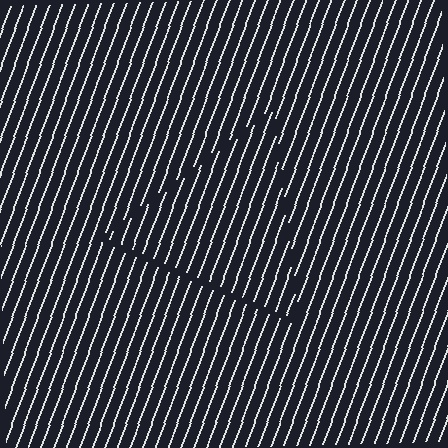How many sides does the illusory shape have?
3 sides — the line-ends trace a triangle.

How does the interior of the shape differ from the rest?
The interior of the shape contains the same grating, shifted by half a period — the contour is defined by the phase discontinuity where line-ends from the inner and outer gratings abut.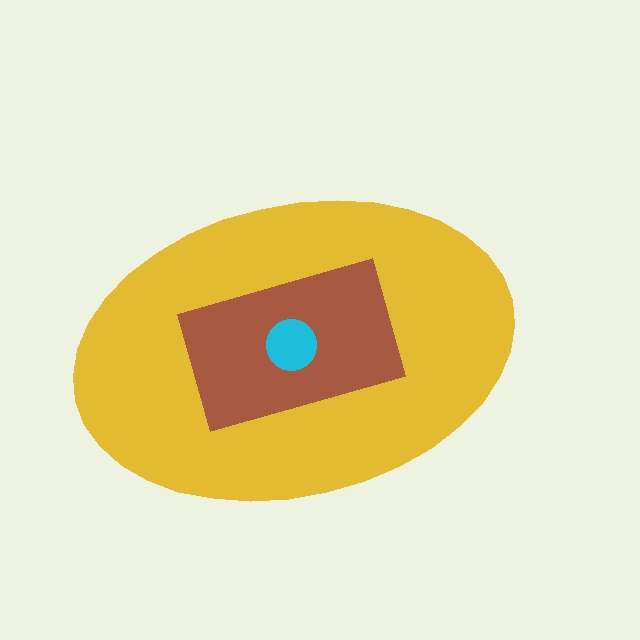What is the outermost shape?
The yellow ellipse.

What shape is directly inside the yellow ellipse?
The brown rectangle.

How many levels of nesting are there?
3.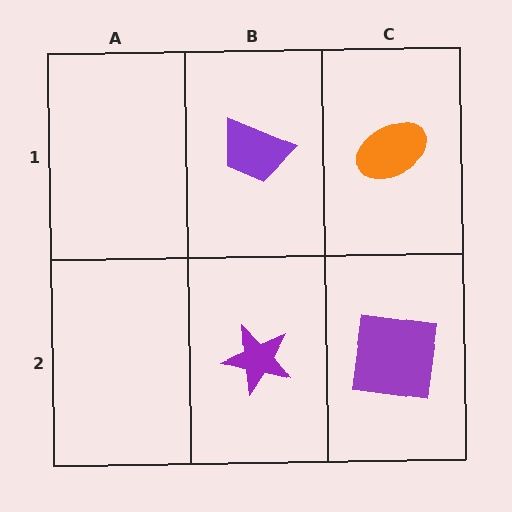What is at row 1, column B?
A purple trapezoid.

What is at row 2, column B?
A purple star.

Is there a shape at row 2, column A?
No, that cell is empty.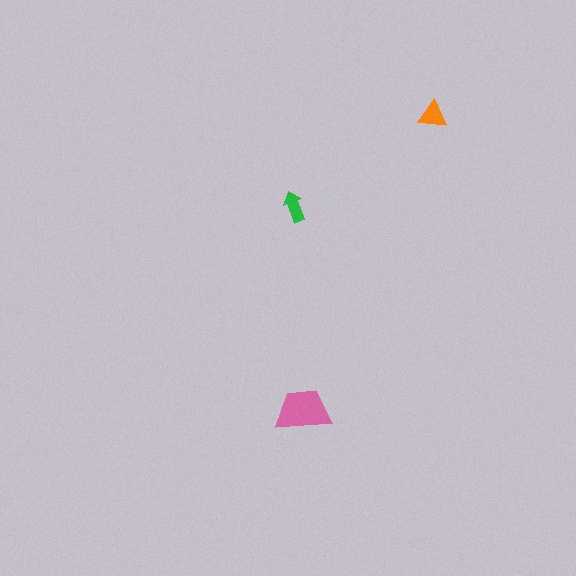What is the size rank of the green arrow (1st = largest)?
3rd.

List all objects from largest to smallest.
The pink trapezoid, the orange triangle, the green arrow.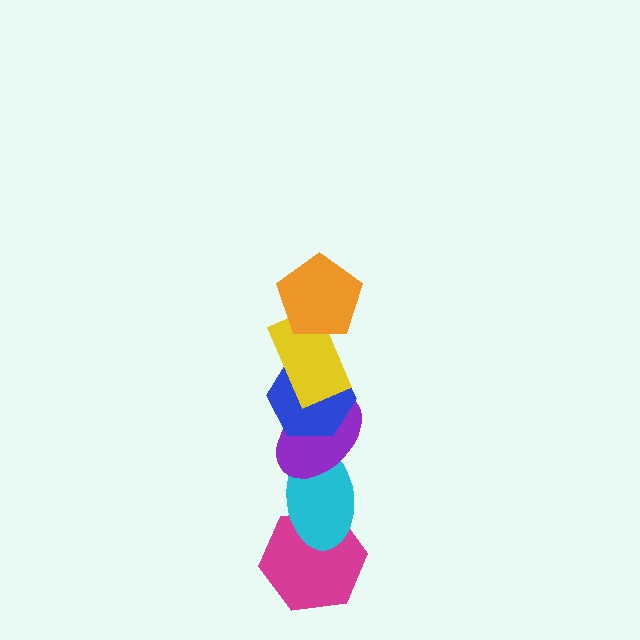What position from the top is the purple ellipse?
The purple ellipse is 4th from the top.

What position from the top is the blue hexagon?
The blue hexagon is 3rd from the top.